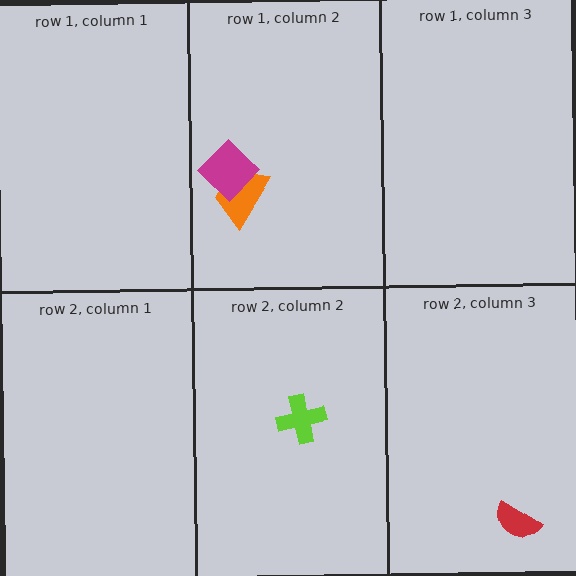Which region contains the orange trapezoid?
The row 1, column 2 region.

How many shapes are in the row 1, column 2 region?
2.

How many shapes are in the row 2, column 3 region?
1.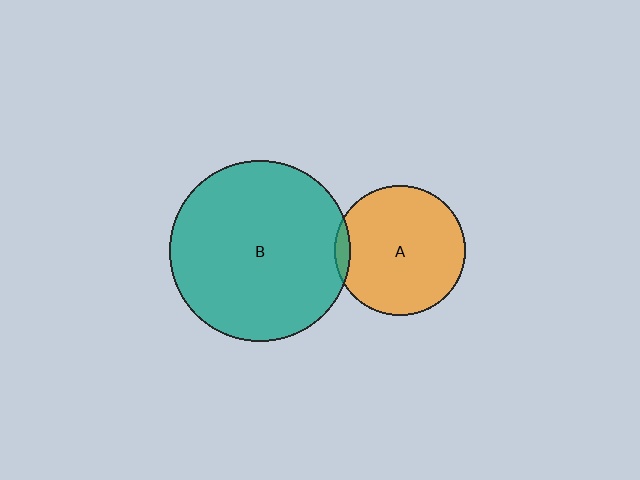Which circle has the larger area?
Circle B (teal).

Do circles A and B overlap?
Yes.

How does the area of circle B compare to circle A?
Approximately 1.9 times.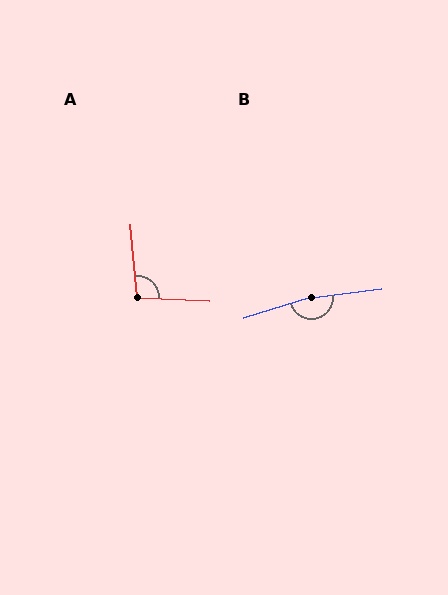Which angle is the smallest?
A, at approximately 97 degrees.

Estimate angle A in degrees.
Approximately 97 degrees.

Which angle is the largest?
B, at approximately 170 degrees.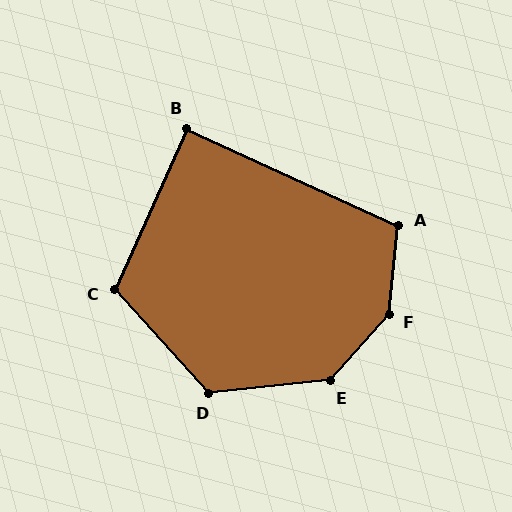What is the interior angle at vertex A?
Approximately 109 degrees (obtuse).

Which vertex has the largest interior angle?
F, at approximately 145 degrees.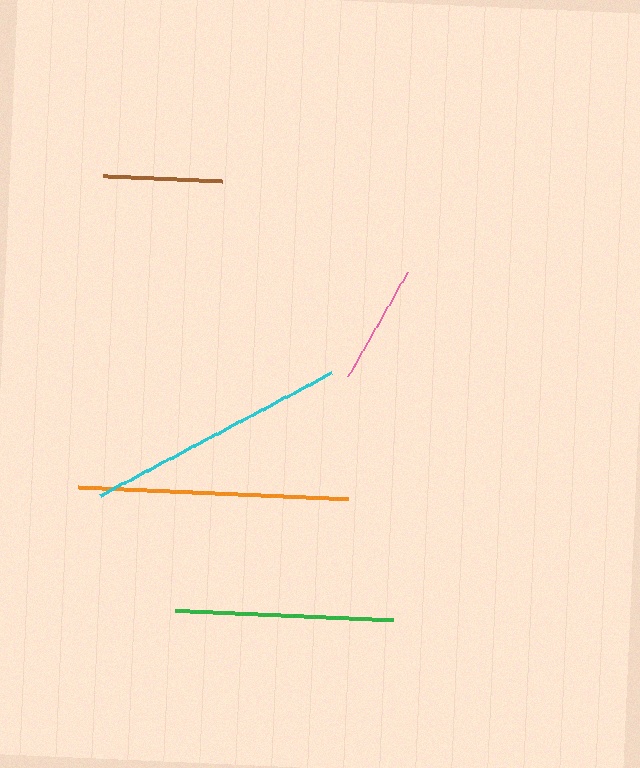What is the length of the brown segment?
The brown segment is approximately 119 pixels long.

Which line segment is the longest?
The orange line is the longest at approximately 270 pixels.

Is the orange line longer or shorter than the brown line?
The orange line is longer than the brown line.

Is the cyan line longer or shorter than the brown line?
The cyan line is longer than the brown line.